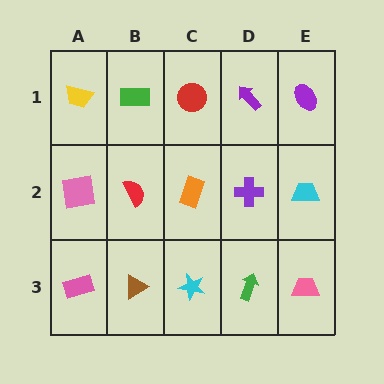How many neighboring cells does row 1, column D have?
3.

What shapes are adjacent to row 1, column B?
A red semicircle (row 2, column B), a yellow trapezoid (row 1, column A), a red circle (row 1, column C).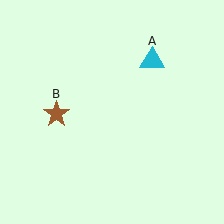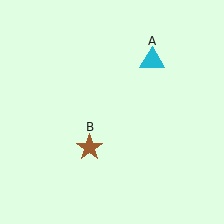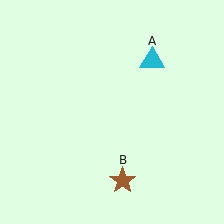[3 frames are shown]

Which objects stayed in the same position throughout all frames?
Cyan triangle (object A) remained stationary.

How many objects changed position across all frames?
1 object changed position: brown star (object B).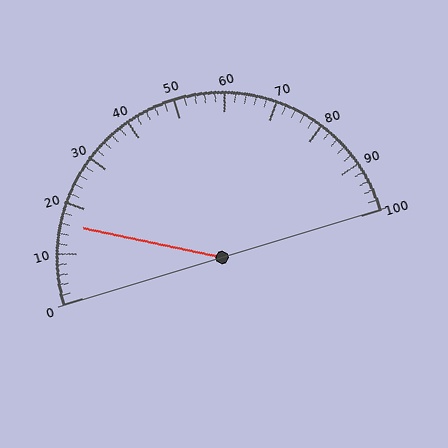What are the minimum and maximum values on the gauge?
The gauge ranges from 0 to 100.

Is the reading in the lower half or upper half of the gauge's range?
The reading is in the lower half of the range (0 to 100).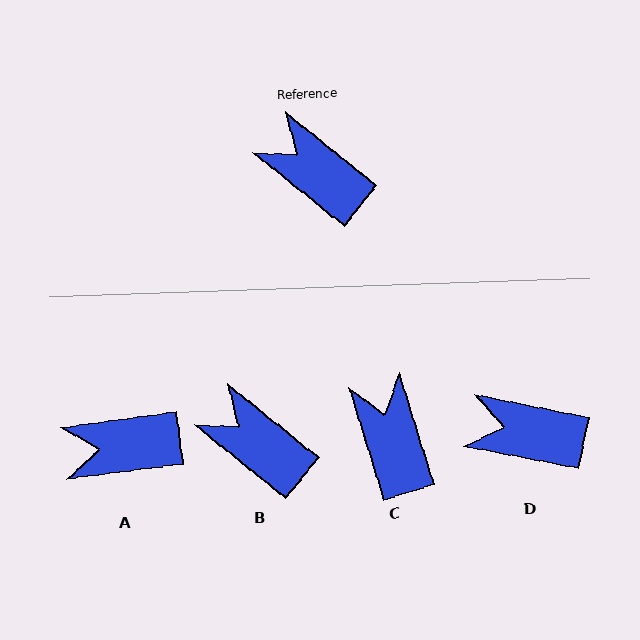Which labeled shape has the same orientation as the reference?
B.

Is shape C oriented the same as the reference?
No, it is off by about 34 degrees.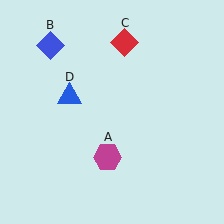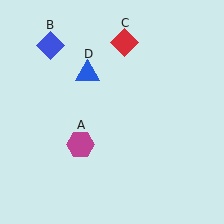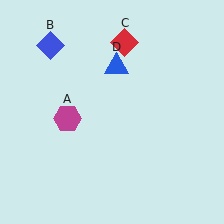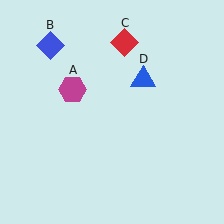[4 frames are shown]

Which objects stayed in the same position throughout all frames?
Blue diamond (object B) and red diamond (object C) remained stationary.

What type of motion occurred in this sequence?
The magenta hexagon (object A), blue triangle (object D) rotated clockwise around the center of the scene.